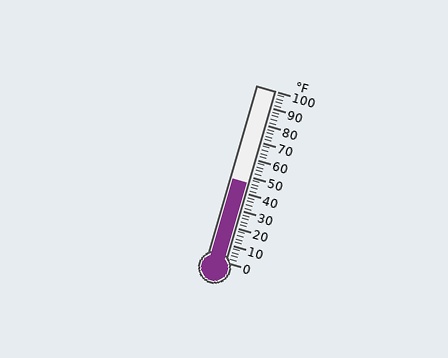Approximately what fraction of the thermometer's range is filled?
The thermometer is filled to approximately 45% of its range.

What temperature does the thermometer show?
The thermometer shows approximately 46°F.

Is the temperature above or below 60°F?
The temperature is below 60°F.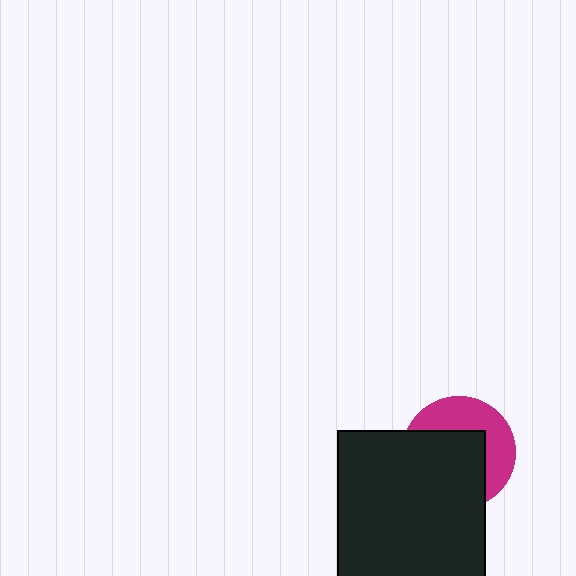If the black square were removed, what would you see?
You would see the complete magenta circle.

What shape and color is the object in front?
The object in front is a black square.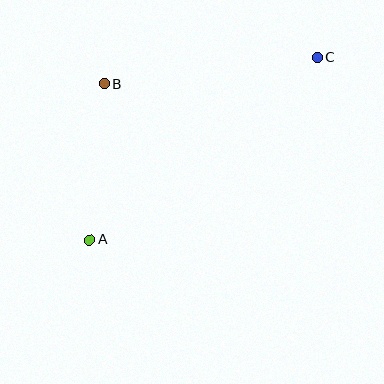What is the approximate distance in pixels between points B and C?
The distance between B and C is approximately 214 pixels.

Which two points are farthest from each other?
Points A and C are farthest from each other.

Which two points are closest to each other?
Points A and B are closest to each other.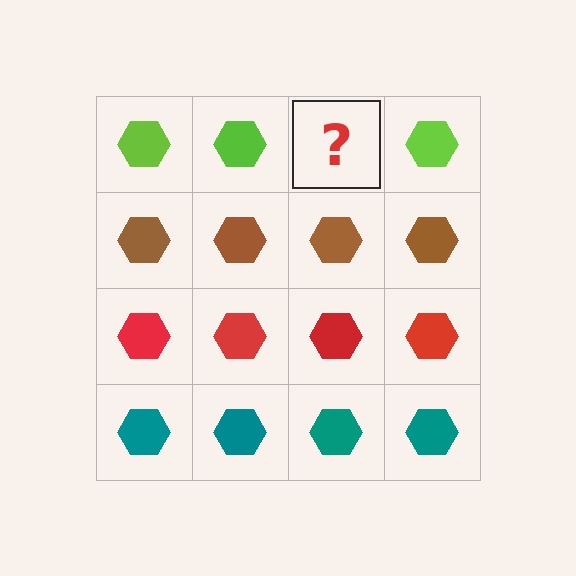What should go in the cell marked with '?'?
The missing cell should contain a lime hexagon.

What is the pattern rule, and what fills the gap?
The rule is that each row has a consistent color. The gap should be filled with a lime hexagon.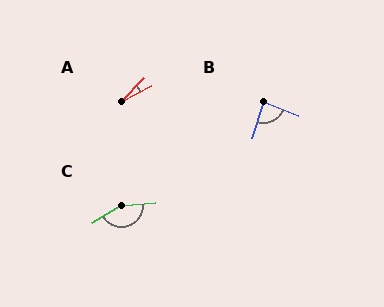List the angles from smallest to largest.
A (18°), B (86°), C (152°).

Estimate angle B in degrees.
Approximately 86 degrees.